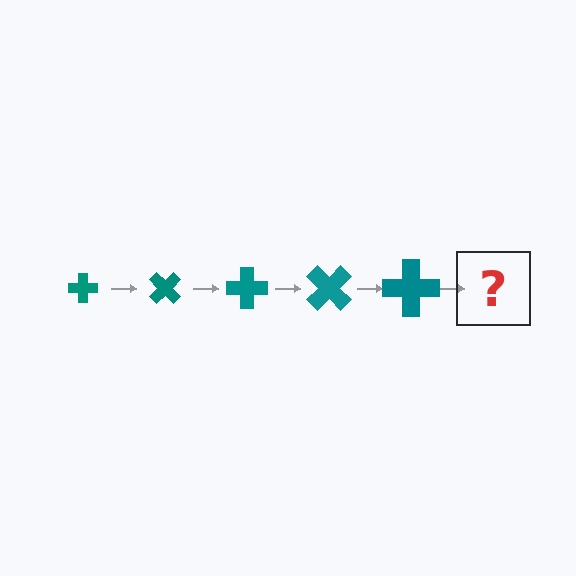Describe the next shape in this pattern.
It should be a cross, larger than the previous one and rotated 225 degrees from the start.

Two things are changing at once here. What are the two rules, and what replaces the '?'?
The two rules are that the cross grows larger each step and it rotates 45 degrees each step. The '?' should be a cross, larger than the previous one and rotated 225 degrees from the start.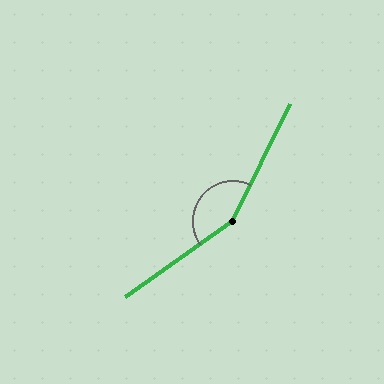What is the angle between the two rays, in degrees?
Approximately 151 degrees.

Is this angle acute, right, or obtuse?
It is obtuse.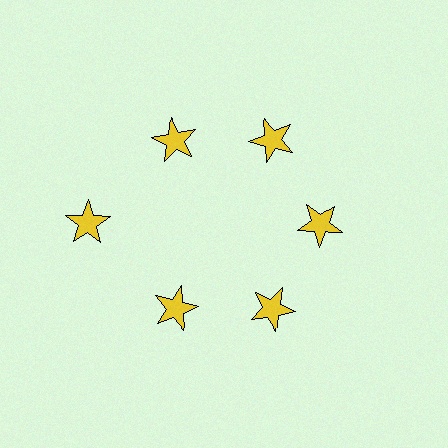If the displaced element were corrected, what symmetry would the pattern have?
It would have 6-fold rotational symmetry — the pattern would map onto itself every 60 degrees.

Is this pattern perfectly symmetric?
No. The 6 yellow stars are arranged in a ring, but one element near the 9 o'clock position is pushed outward from the center, breaking the 6-fold rotational symmetry.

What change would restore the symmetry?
The symmetry would be restored by moving it inward, back onto the ring so that all 6 stars sit at equal angles and equal distance from the center.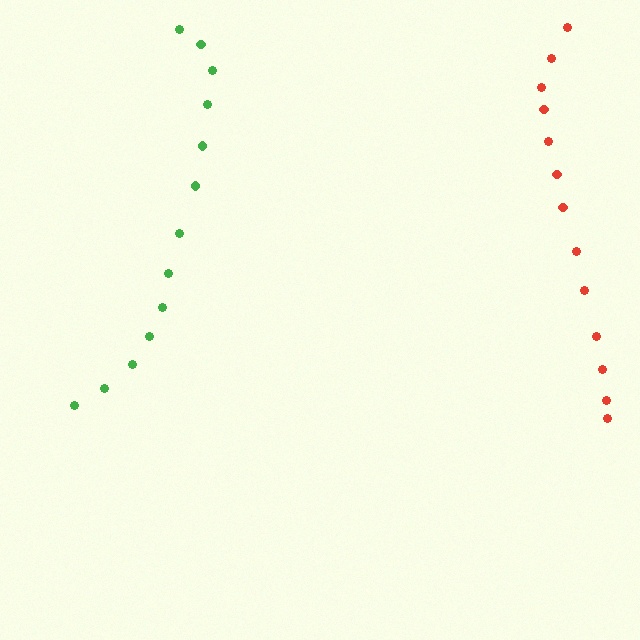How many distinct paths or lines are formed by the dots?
There are 2 distinct paths.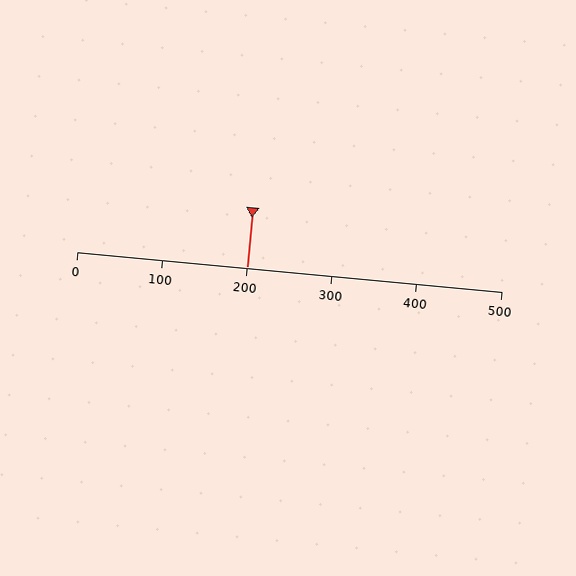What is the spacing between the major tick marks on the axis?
The major ticks are spaced 100 apart.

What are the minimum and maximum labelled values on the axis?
The axis runs from 0 to 500.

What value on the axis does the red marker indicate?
The marker indicates approximately 200.